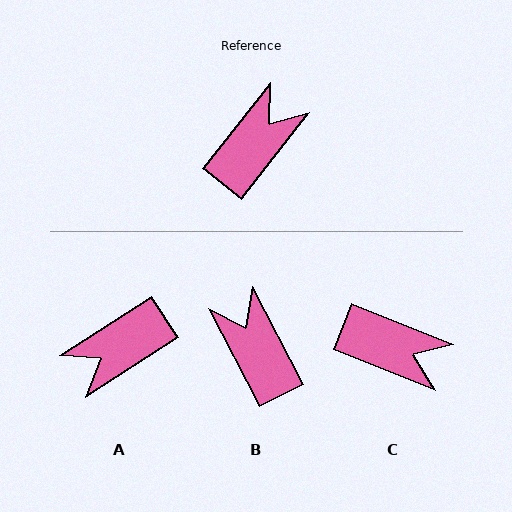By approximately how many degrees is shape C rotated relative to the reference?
Approximately 74 degrees clockwise.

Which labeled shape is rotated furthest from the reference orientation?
A, about 161 degrees away.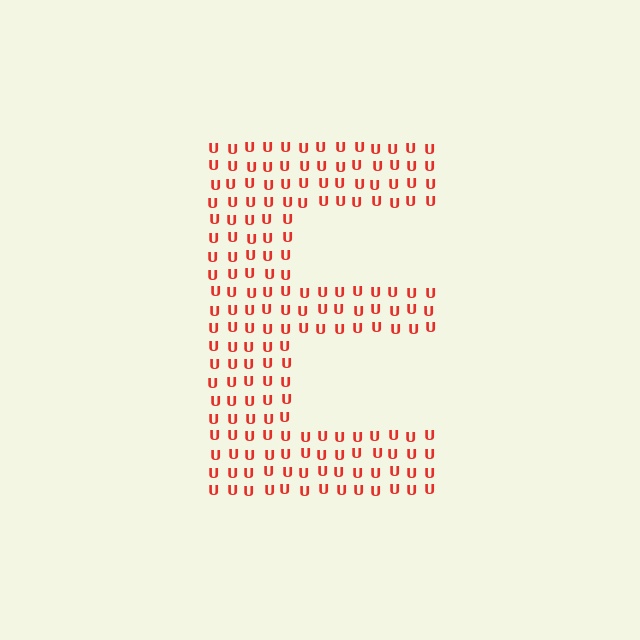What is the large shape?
The large shape is the letter E.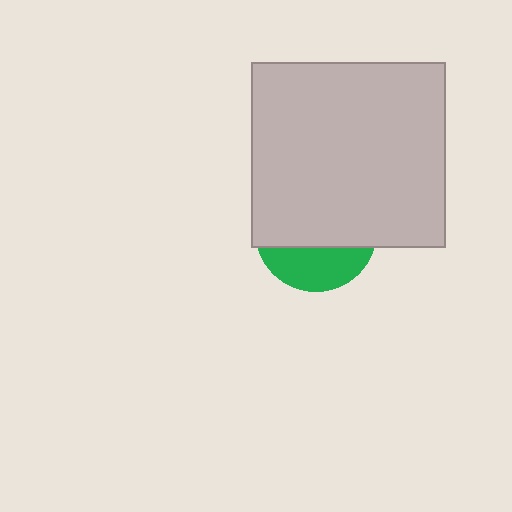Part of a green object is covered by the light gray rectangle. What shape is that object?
It is a circle.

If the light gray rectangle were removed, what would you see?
You would see the complete green circle.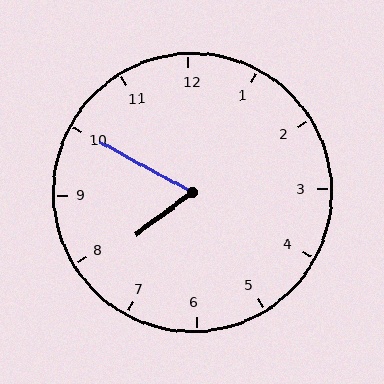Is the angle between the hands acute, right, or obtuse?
It is acute.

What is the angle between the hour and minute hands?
Approximately 65 degrees.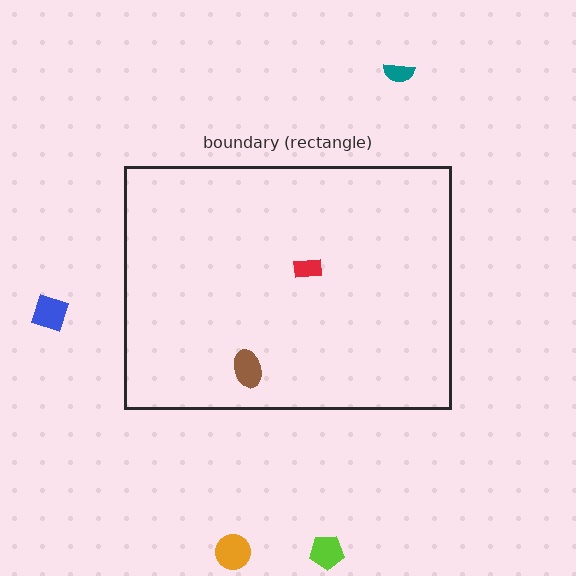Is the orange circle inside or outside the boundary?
Outside.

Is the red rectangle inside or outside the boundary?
Inside.